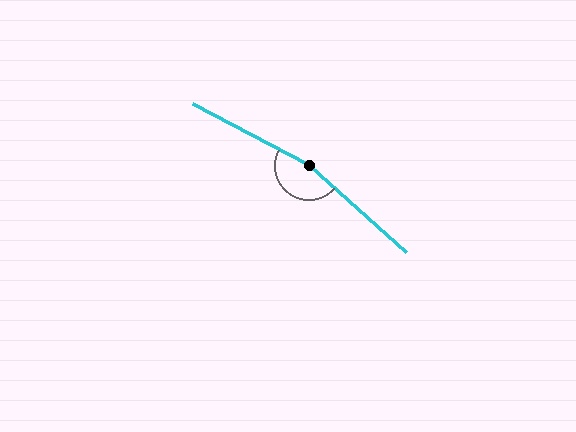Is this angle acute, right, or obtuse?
It is obtuse.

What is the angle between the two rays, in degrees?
Approximately 167 degrees.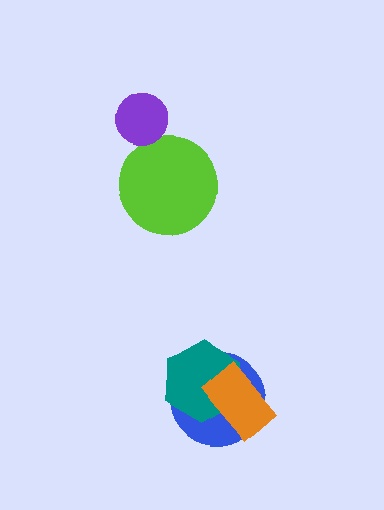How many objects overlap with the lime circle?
0 objects overlap with the lime circle.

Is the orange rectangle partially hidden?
No, no other shape covers it.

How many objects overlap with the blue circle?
2 objects overlap with the blue circle.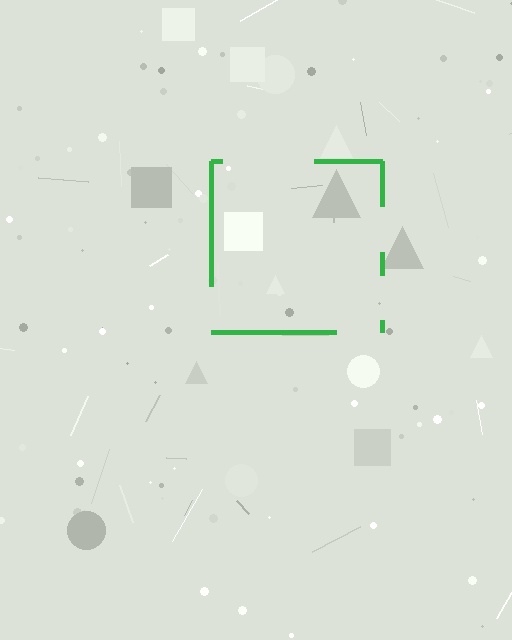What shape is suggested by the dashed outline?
The dashed outline suggests a square.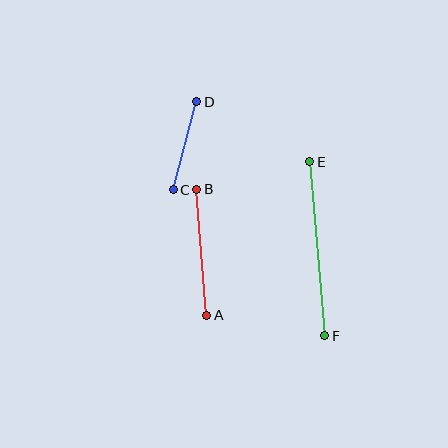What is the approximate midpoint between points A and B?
The midpoint is at approximately (202, 252) pixels.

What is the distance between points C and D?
The distance is approximately 91 pixels.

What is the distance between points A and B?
The distance is approximately 126 pixels.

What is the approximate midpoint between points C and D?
The midpoint is at approximately (185, 146) pixels.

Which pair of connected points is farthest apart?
Points E and F are farthest apart.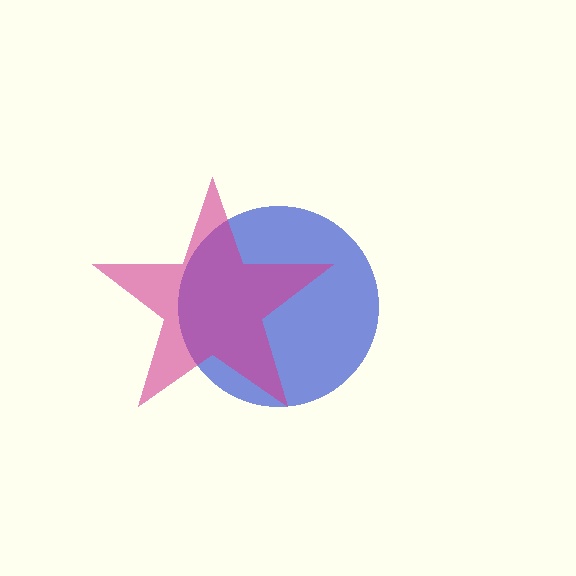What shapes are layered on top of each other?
The layered shapes are: a blue circle, a magenta star.